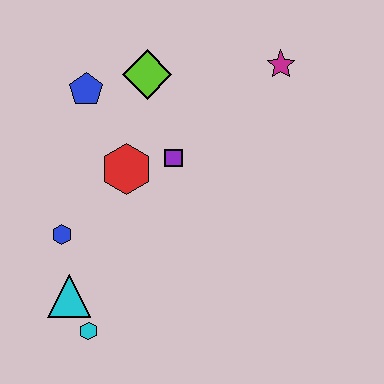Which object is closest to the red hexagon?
The purple square is closest to the red hexagon.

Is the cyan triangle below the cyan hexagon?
No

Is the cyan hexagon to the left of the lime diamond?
Yes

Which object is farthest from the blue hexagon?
The magenta star is farthest from the blue hexagon.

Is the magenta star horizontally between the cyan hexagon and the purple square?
No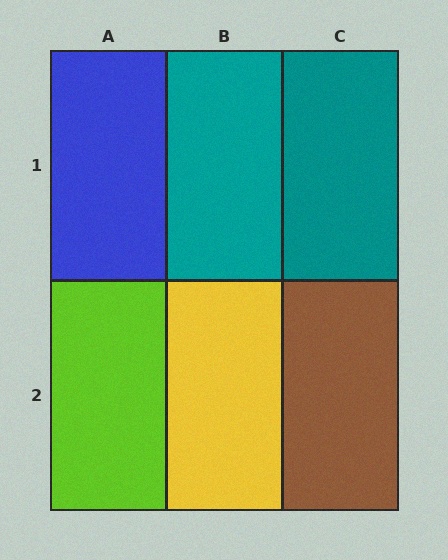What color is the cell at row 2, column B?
Yellow.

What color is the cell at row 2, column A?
Lime.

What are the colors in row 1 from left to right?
Blue, teal, teal.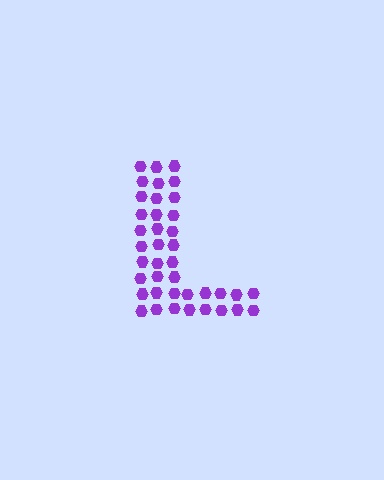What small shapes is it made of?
It is made of small hexagons.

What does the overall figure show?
The overall figure shows the letter L.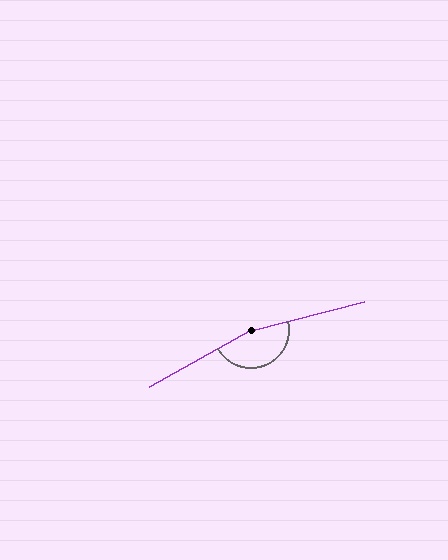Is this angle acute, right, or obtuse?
It is obtuse.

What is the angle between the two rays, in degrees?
Approximately 165 degrees.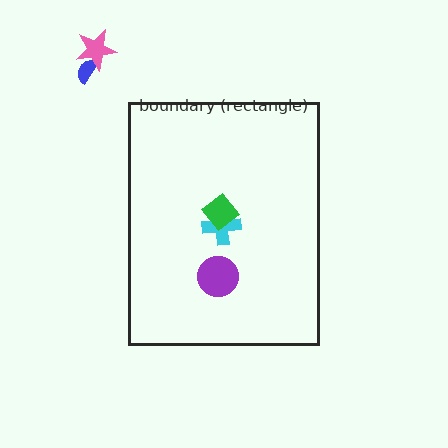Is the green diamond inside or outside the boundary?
Inside.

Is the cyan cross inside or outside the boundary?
Inside.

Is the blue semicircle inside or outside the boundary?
Outside.